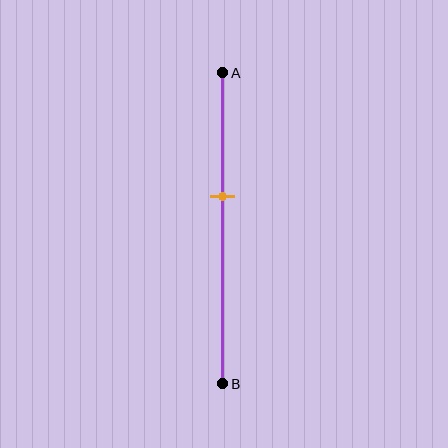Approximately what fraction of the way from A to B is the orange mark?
The orange mark is approximately 40% of the way from A to B.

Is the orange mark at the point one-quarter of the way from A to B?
No, the mark is at about 40% from A, not at the 25% one-quarter point.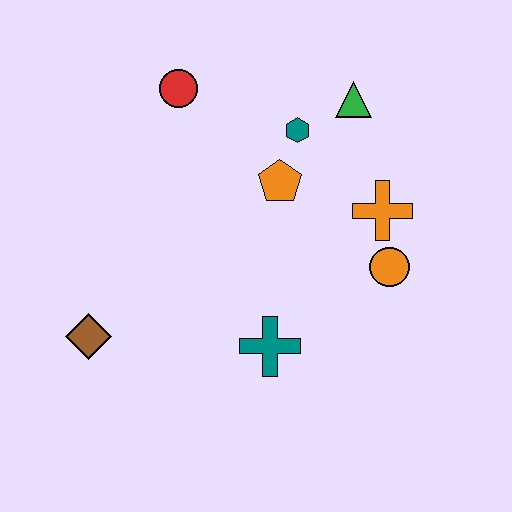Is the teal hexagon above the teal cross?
Yes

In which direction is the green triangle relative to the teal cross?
The green triangle is above the teal cross.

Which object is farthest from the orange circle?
The brown diamond is farthest from the orange circle.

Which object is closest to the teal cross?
The orange circle is closest to the teal cross.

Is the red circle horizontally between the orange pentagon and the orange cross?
No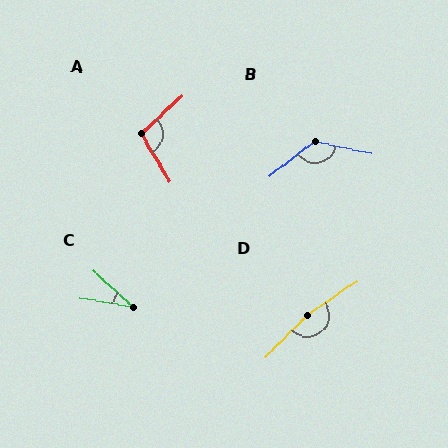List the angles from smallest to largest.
C (33°), A (102°), B (131°), D (170°).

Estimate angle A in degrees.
Approximately 102 degrees.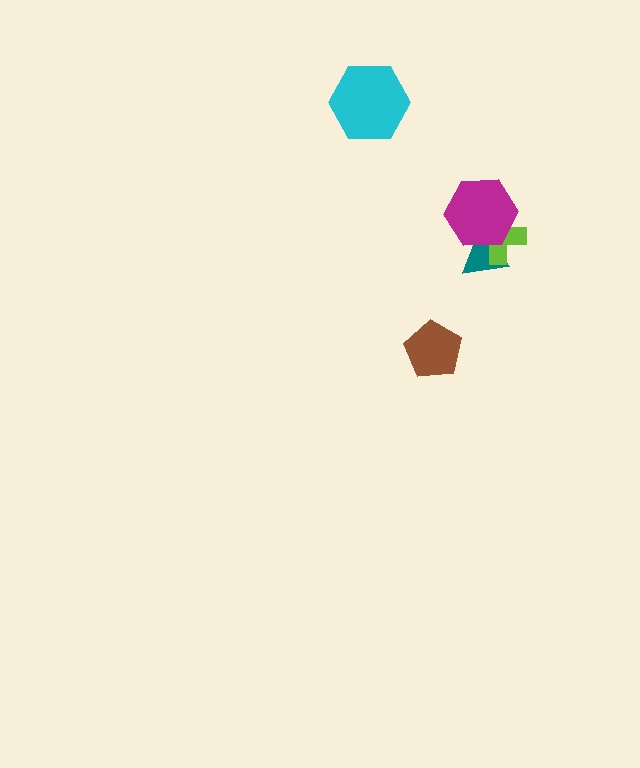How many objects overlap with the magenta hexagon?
2 objects overlap with the magenta hexagon.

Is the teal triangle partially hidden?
Yes, it is partially covered by another shape.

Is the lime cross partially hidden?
Yes, it is partially covered by another shape.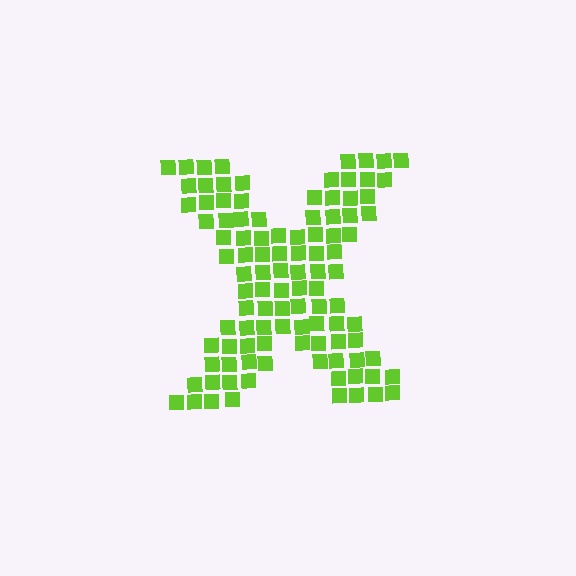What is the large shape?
The large shape is the letter X.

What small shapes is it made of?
It is made of small squares.